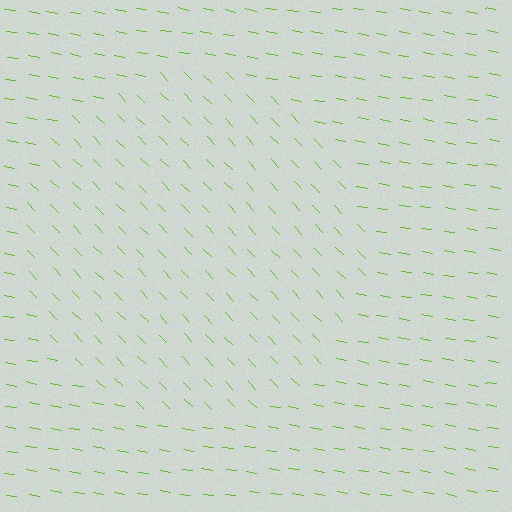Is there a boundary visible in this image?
Yes, there is a texture boundary formed by a change in line orientation.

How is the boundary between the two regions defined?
The boundary is defined purely by a change in line orientation (approximately 36 degrees difference). All lines are the same color and thickness.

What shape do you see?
I see a circle.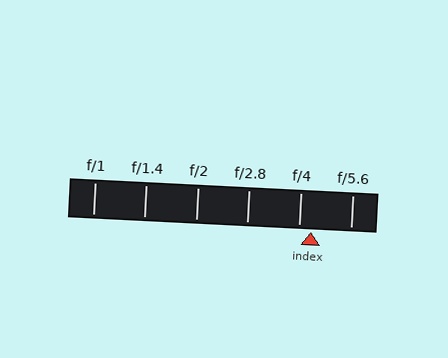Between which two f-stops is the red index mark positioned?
The index mark is between f/4 and f/5.6.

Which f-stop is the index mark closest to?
The index mark is closest to f/4.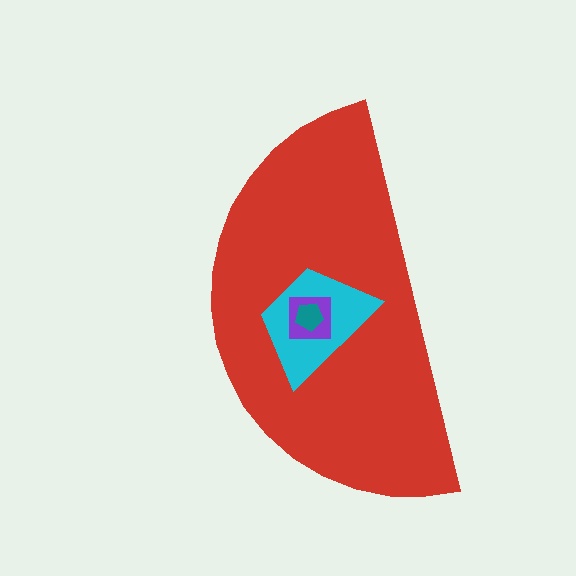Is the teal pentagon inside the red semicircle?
Yes.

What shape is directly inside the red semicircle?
The cyan trapezoid.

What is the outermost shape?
The red semicircle.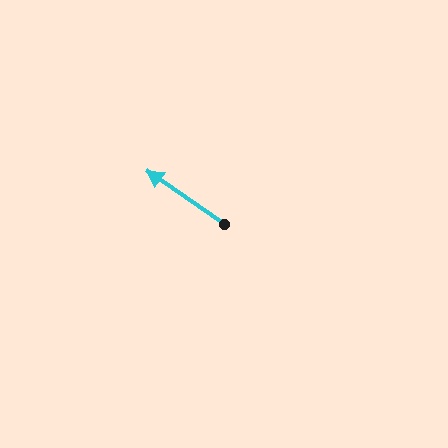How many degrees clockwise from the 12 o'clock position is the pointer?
Approximately 305 degrees.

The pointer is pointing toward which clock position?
Roughly 10 o'clock.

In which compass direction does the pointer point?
Northwest.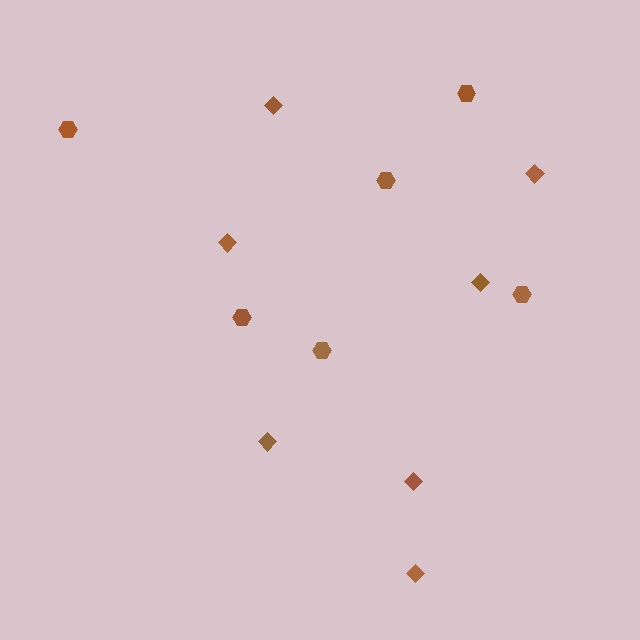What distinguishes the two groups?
There are 2 groups: one group of hexagons (6) and one group of diamonds (7).